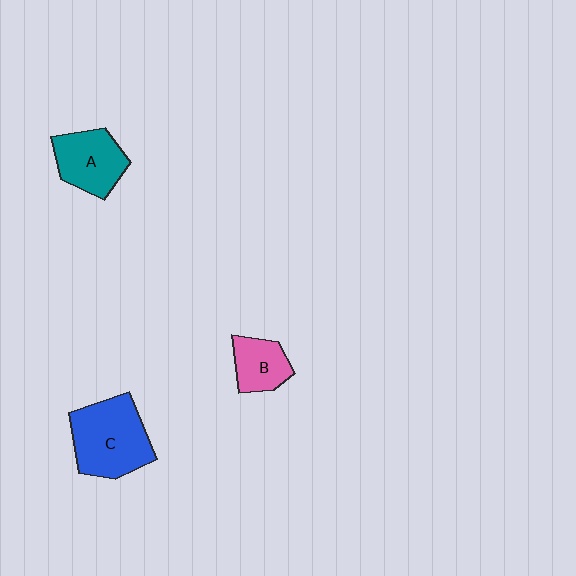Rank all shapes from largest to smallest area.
From largest to smallest: C (blue), A (teal), B (pink).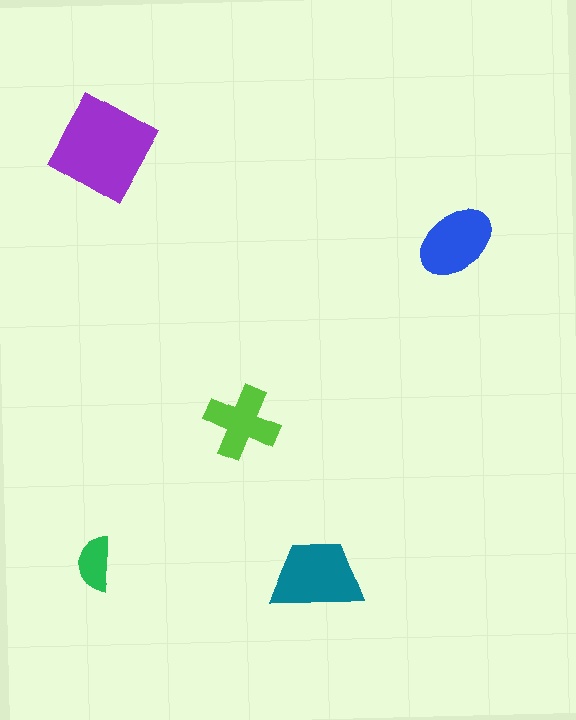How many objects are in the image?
There are 5 objects in the image.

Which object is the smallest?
The green semicircle.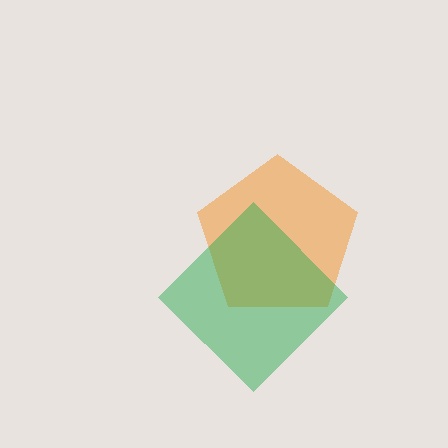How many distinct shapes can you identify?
There are 2 distinct shapes: an orange pentagon, a green diamond.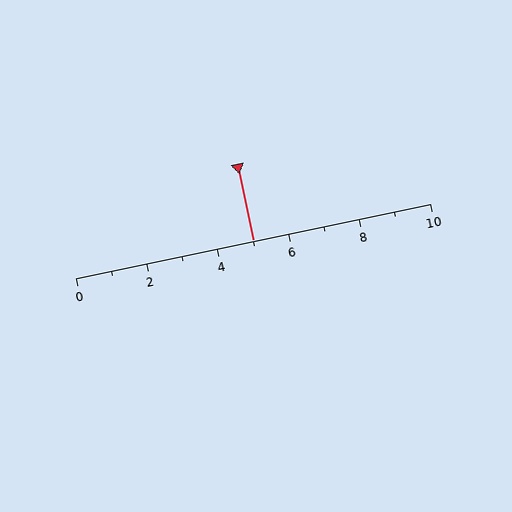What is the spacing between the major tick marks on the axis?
The major ticks are spaced 2 apart.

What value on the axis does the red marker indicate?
The marker indicates approximately 5.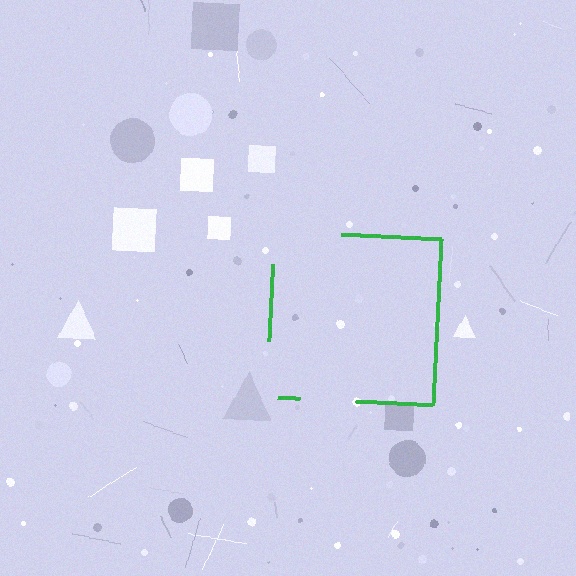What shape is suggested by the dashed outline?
The dashed outline suggests a square.